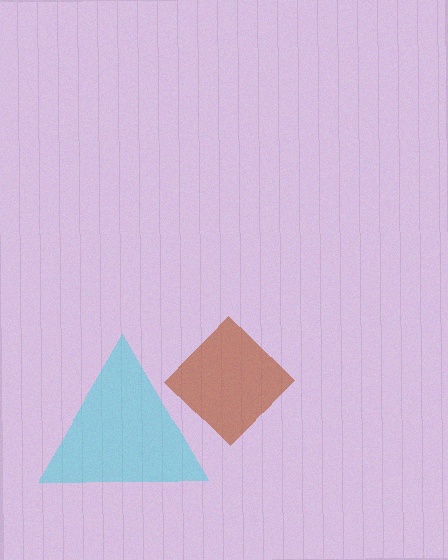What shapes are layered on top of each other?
The layered shapes are: a brown diamond, a cyan triangle.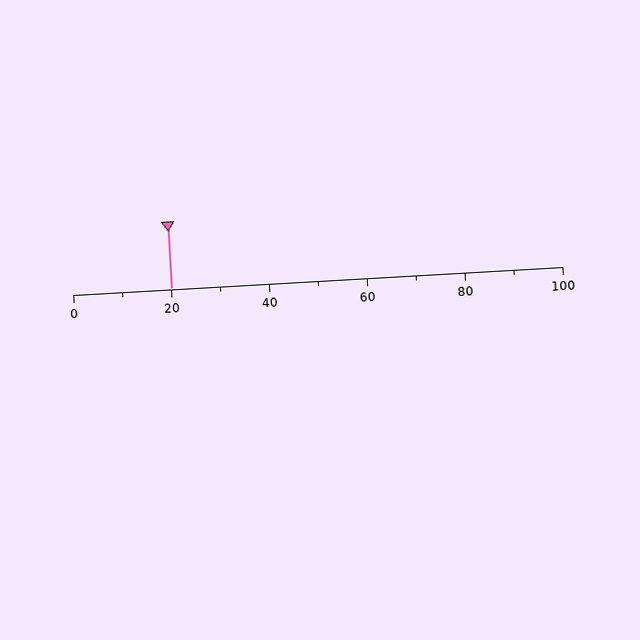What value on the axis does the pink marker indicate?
The marker indicates approximately 20.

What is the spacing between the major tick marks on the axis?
The major ticks are spaced 20 apart.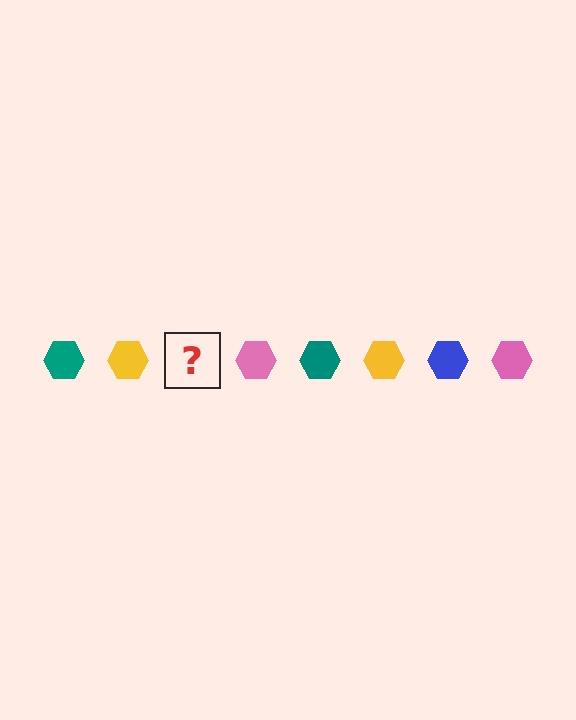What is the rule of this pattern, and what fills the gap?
The rule is that the pattern cycles through teal, yellow, blue, pink hexagons. The gap should be filled with a blue hexagon.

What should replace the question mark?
The question mark should be replaced with a blue hexagon.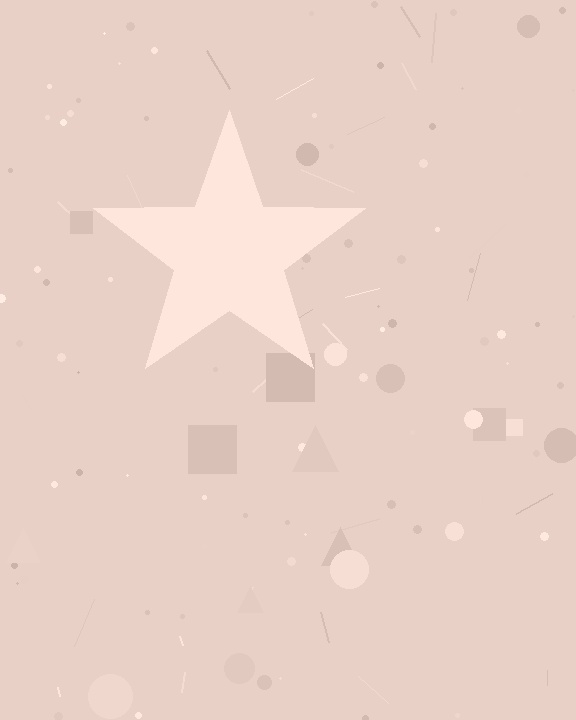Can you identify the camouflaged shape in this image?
The camouflaged shape is a star.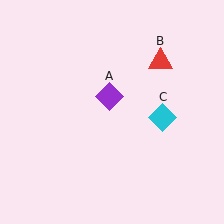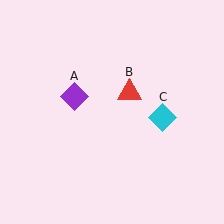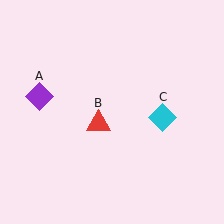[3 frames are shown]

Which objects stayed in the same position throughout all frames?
Cyan diamond (object C) remained stationary.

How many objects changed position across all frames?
2 objects changed position: purple diamond (object A), red triangle (object B).